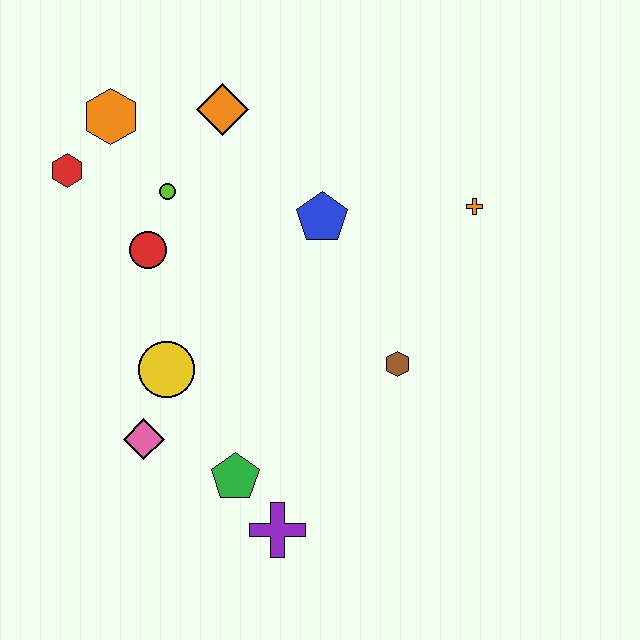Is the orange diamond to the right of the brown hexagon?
No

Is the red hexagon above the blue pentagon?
Yes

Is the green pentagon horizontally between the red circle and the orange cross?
Yes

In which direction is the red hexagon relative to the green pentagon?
The red hexagon is above the green pentagon.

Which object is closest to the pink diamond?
The yellow circle is closest to the pink diamond.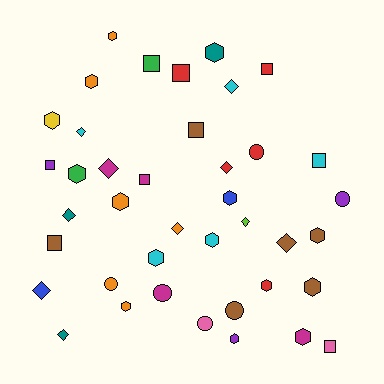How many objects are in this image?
There are 40 objects.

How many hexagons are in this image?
There are 15 hexagons.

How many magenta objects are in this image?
There are 4 magenta objects.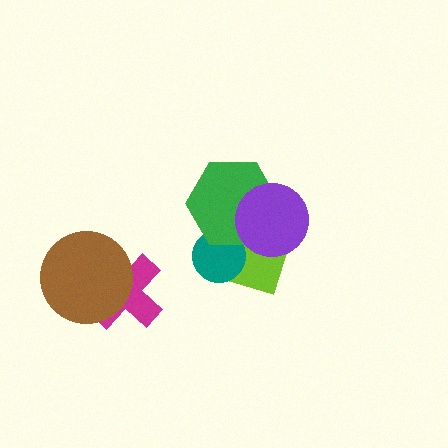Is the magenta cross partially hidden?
Yes, it is partially covered by another shape.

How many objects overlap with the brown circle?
1 object overlaps with the brown circle.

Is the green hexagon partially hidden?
Yes, it is partially covered by another shape.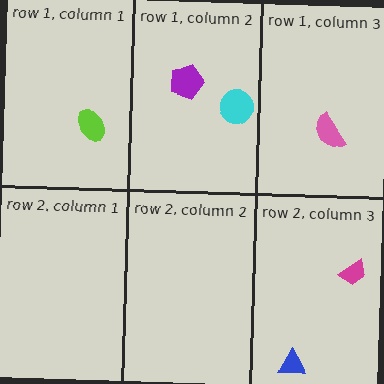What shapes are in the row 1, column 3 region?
The pink semicircle.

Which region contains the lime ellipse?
The row 1, column 1 region.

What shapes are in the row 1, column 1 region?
The lime ellipse.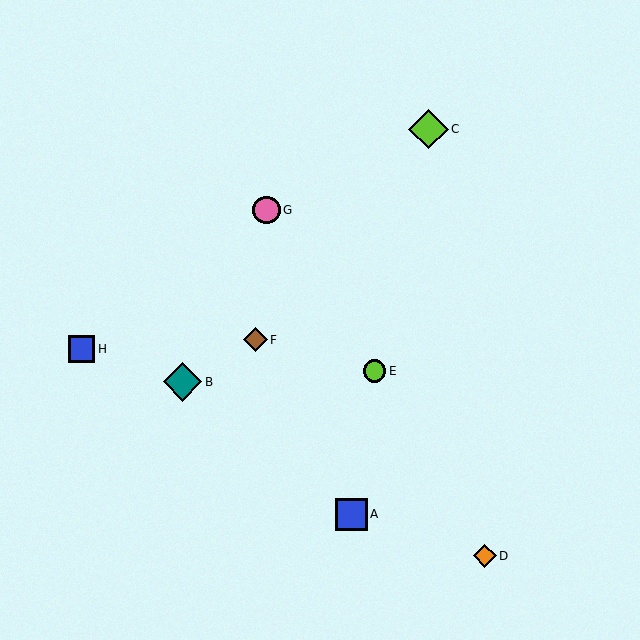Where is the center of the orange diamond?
The center of the orange diamond is at (485, 556).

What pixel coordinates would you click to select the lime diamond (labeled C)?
Click at (428, 129) to select the lime diamond C.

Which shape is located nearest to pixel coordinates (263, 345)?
The brown diamond (labeled F) at (255, 340) is nearest to that location.